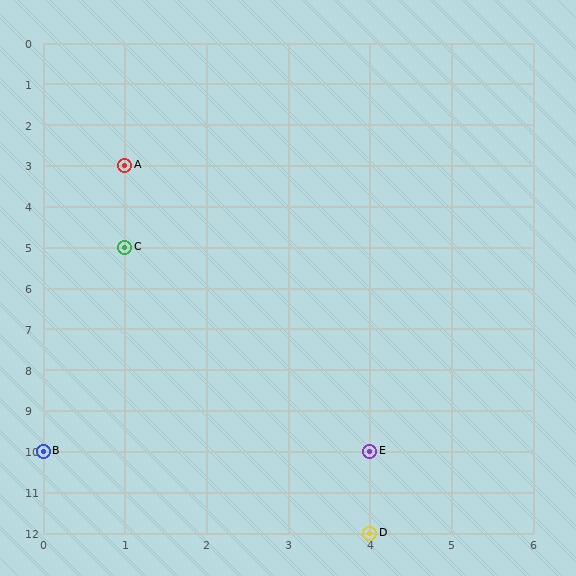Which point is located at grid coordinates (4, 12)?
Point D is at (4, 12).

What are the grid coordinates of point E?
Point E is at grid coordinates (4, 10).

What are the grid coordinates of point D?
Point D is at grid coordinates (4, 12).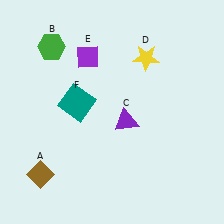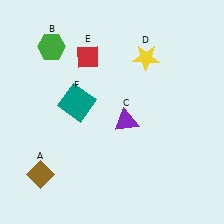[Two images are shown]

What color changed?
The diamond (E) changed from purple in Image 1 to red in Image 2.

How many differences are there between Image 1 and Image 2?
There is 1 difference between the two images.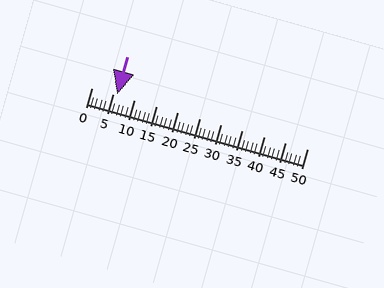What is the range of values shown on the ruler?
The ruler shows values from 0 to 50.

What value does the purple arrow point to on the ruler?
The purple arrow points to approximately 6.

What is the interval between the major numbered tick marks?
The major tick marks are spaced 5 units apart.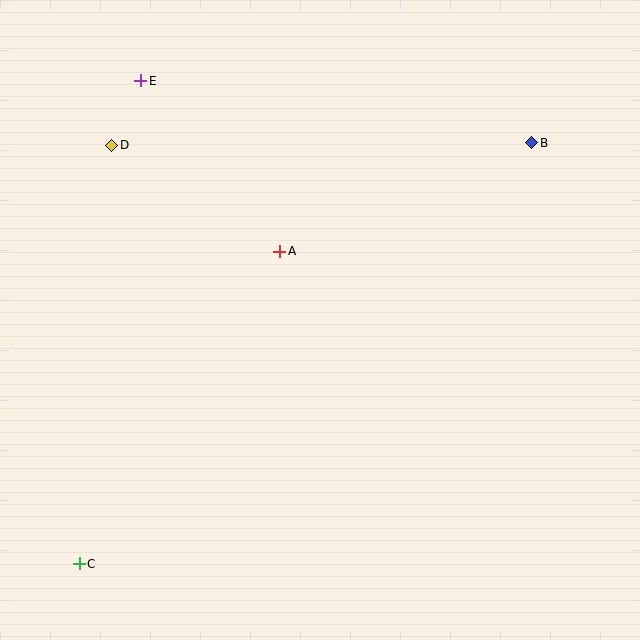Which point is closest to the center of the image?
Point A at (279, 251) is closest to the center.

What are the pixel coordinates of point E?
Point E is at (141, 81).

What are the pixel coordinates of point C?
Point C is at (79, 564).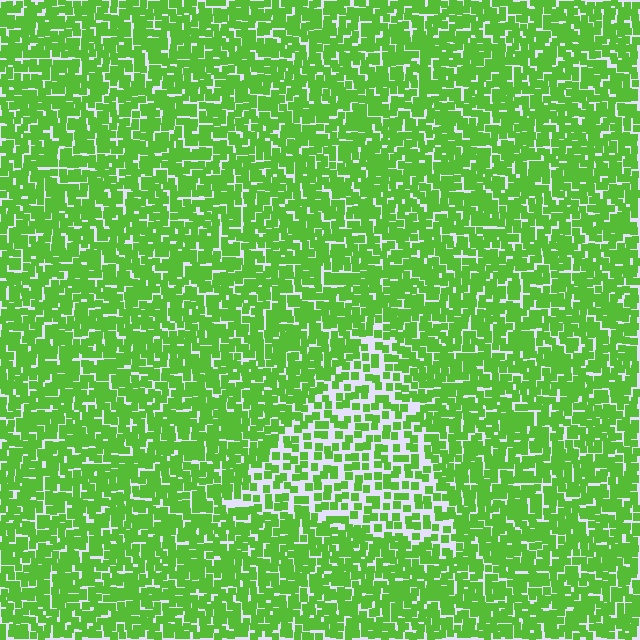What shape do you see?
I see a triangle.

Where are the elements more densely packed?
The elements are more densely packed outside the triangle boundary.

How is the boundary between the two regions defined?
The boundary is defined by a change in element density (approximately 1.9x ratio). All elements are the same color, size, and shape.